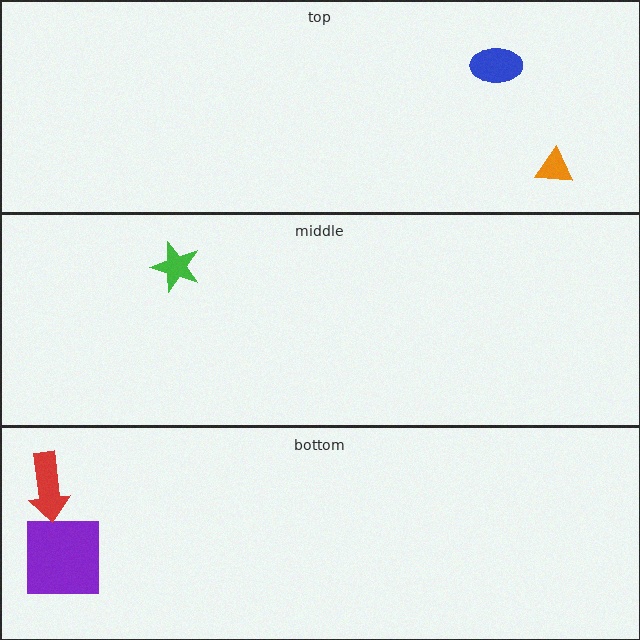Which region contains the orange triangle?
The top region.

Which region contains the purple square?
The bottom region.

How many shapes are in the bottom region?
2.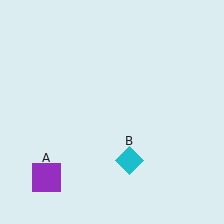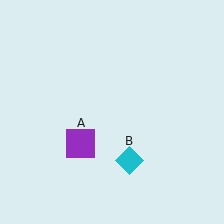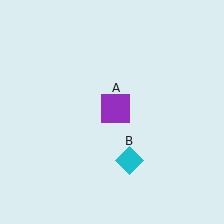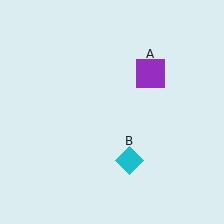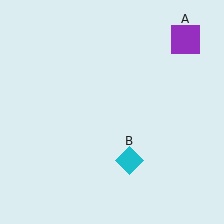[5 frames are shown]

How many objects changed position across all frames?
1 object changed position: purple square (object A).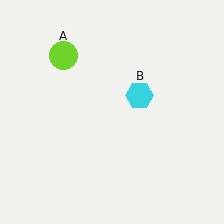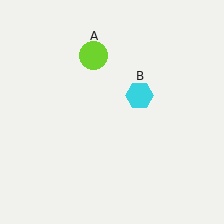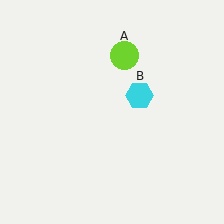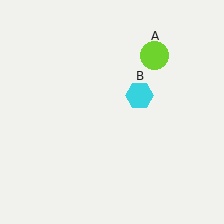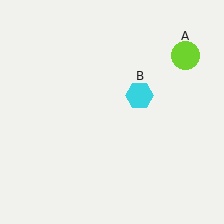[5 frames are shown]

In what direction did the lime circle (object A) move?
The lime circle (object A) moved right.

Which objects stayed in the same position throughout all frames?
Cyan hexagon (object B) remained stationary.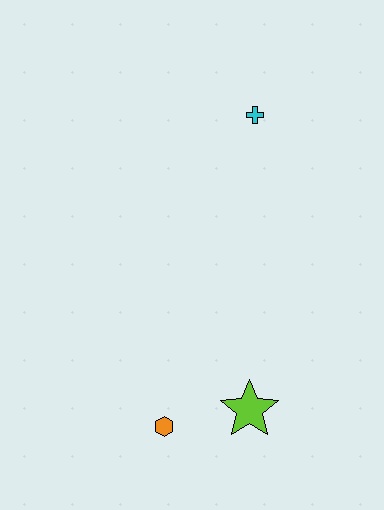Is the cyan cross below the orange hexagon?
No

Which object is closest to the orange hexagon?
The lime star is closest to the orange hexagon.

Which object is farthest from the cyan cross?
The orange hexagon is farthest from the cyan cross.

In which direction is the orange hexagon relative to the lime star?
The orange hexagon is to the left of the lime star.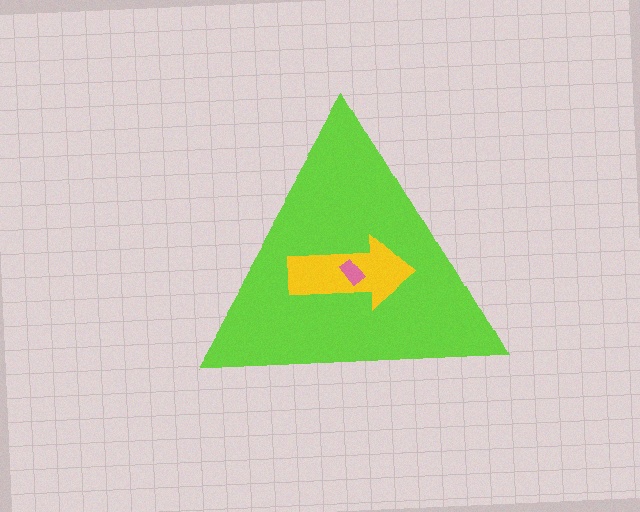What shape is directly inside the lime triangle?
The yellow arrow.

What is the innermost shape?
The pink rectangle.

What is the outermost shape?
The lime triangle.